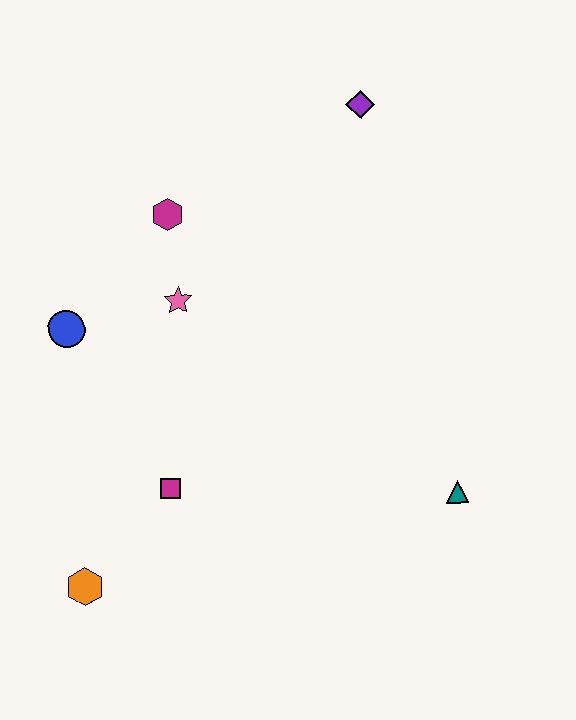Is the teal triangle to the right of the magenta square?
Yes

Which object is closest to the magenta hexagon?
The pink star is closest to the magenta hexagon.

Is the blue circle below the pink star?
Yes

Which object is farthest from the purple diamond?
The orange hexagon is farthest from the purple diamond.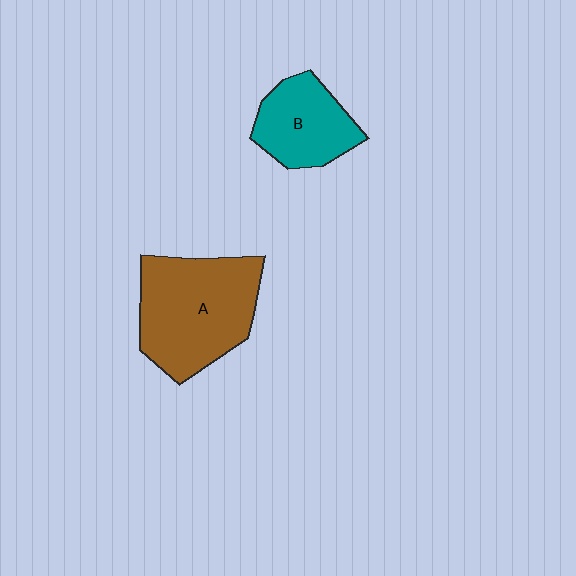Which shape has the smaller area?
Shape B (teal).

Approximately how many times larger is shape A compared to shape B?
Approximately 1.7 times.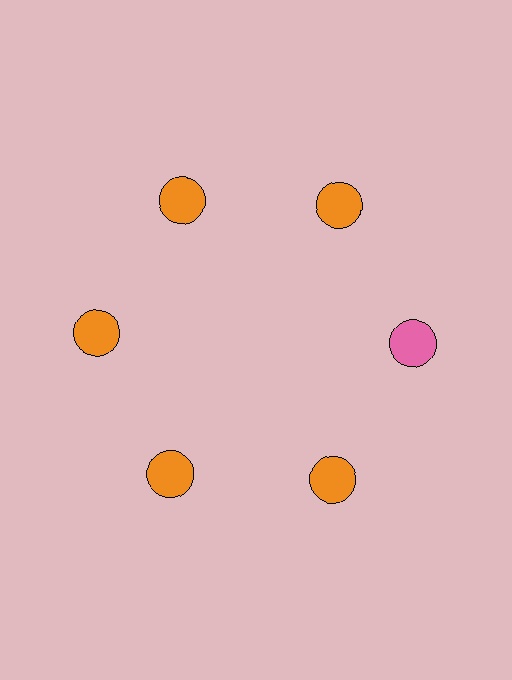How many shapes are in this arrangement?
There are 6 shapes arranged in a ring pattern.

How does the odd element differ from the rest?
It has a different color: pink instead of orange.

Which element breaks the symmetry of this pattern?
The pink circle at roughly the 3 o'clock position breaks the symmetry. All other shapes are orange circles.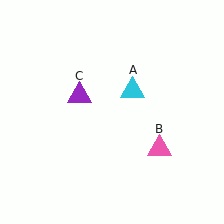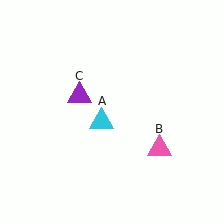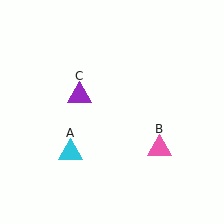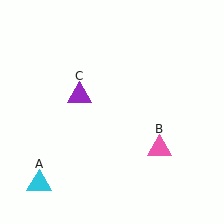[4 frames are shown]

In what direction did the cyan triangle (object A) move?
The cyan triangle (object A) moved down and to the left.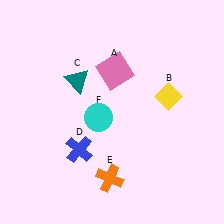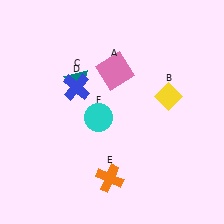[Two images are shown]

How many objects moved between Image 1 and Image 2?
1 object moved between the two images.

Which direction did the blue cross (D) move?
The blue cross (D) moved up.